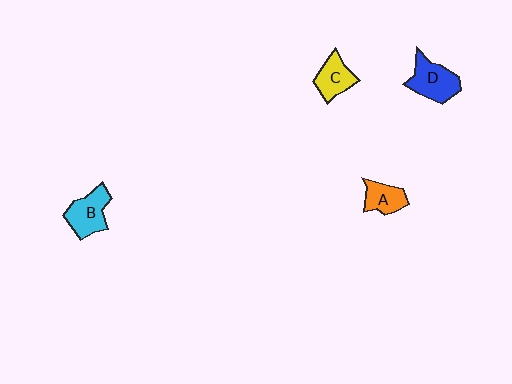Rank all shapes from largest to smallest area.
From largest to smallest: D (blue), B (cyan), C (yellow), A (orange).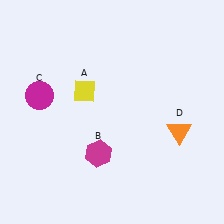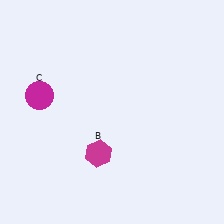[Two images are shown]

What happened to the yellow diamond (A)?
The yellow diamond (A) was removed in Image 2. It was in the top-left area of Image 1.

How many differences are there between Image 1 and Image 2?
There are 2 differences between the two images.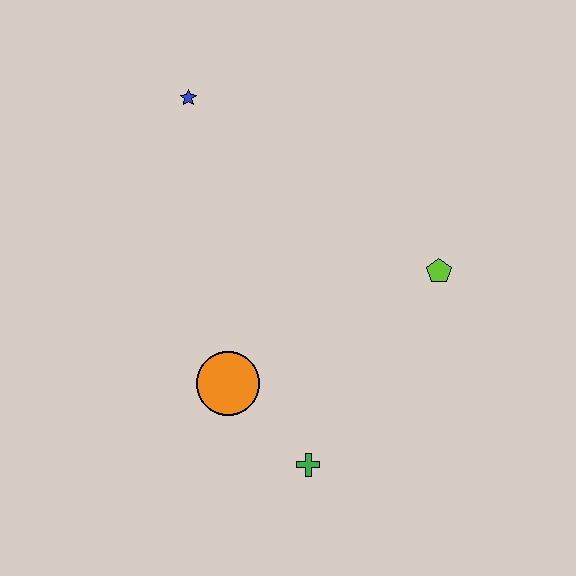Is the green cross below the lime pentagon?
Yes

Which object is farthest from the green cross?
The blue star is farthest from the green cross.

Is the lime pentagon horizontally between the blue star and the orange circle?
No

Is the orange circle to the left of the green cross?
Yes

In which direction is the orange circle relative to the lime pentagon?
The orange circle is to the left of the lime pentagon.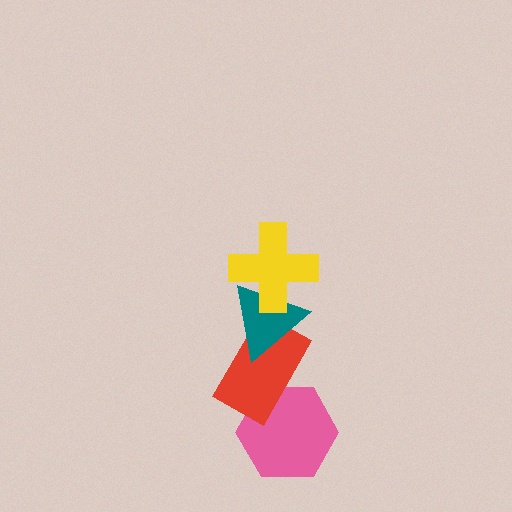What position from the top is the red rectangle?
The red rectangle is 3rd from the top.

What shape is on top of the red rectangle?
The teal triangle is on top of the red rectangle.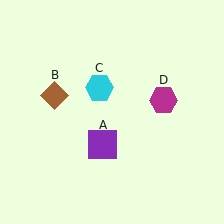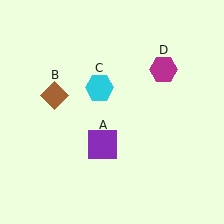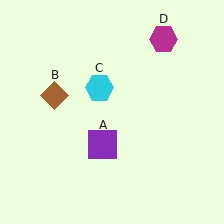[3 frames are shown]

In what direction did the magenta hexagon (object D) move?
The magenta hexagon (object D) moved up.